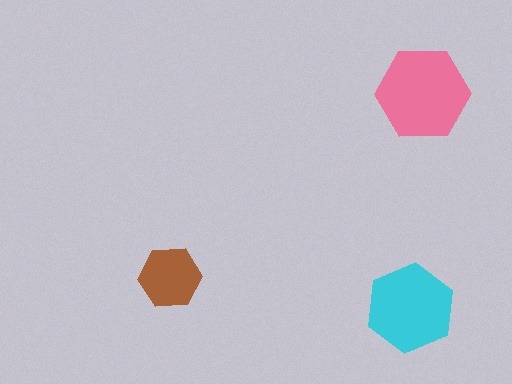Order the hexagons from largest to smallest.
the pink one, the cyan one, the brown one.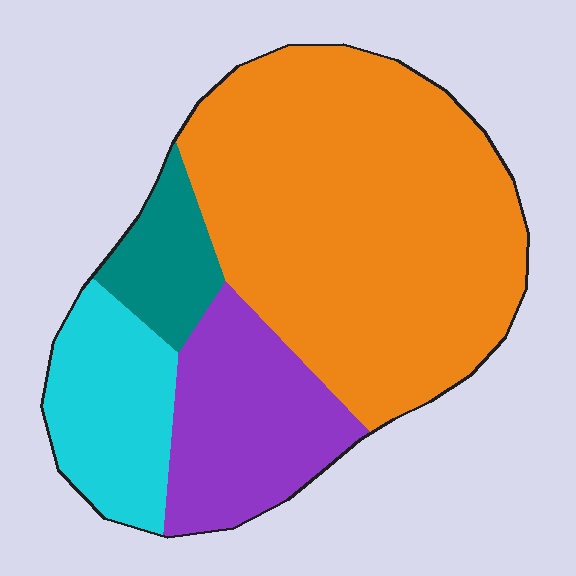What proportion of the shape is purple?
Purple takes up between a sixth and a third of the shape.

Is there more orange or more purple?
Orange.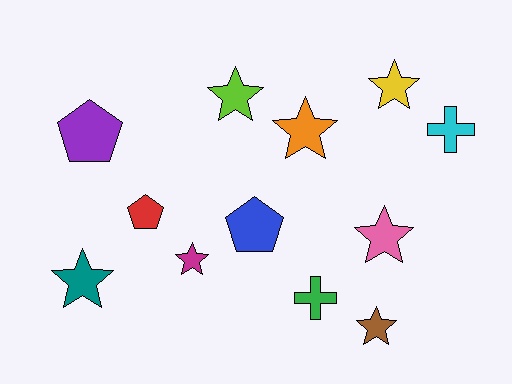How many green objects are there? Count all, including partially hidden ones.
There is 1 green object.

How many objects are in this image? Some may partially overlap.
There are 12 objects.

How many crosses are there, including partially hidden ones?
There are 2 crosses.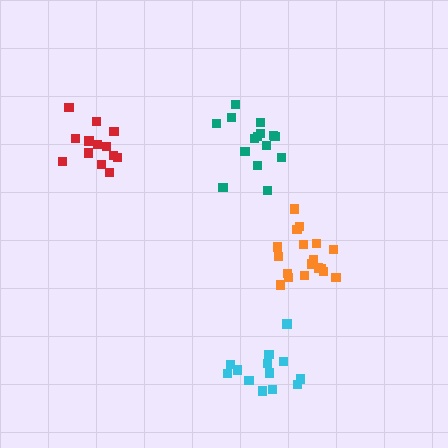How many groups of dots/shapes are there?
There are 4 groups.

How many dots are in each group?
Group 1: 15 dots, Group 2: 14 dots, Group 3: 18 dots, Group 4: 13 dots (60 total).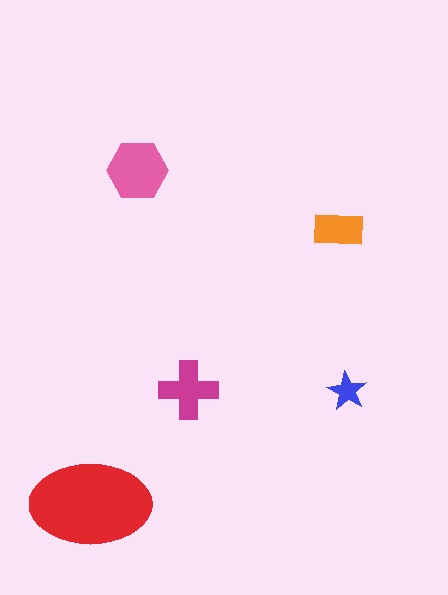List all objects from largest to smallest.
The red ellipse, the pink hexagon, the magenta cross, the orange rectangle, the blue star.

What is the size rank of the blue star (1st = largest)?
5th.